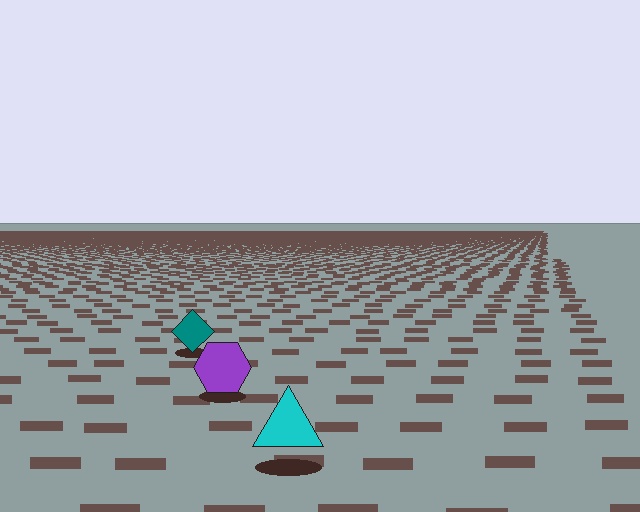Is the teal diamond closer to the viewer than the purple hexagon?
No. The purple hexagon is closer — you can tell from the texture gradient: the ground texture is coarser near it.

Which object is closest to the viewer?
The cyan triangle is closest. The texture marks near it are larger and more spread out.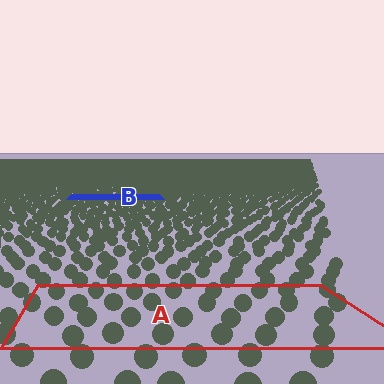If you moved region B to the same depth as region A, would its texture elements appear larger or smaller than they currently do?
They would appear larger. At a closer depth, the same texture elements are projected at a bigger on-screen size.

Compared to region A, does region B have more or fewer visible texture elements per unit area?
Region B has more texture elements per unit area — they are packed more densely because it is farther away.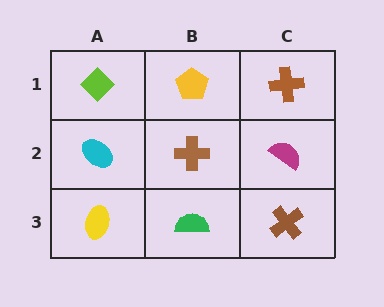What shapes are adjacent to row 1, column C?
A magenta semicircle (row 2, column C), a yellow pentagon (row 1, column B).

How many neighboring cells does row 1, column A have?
2.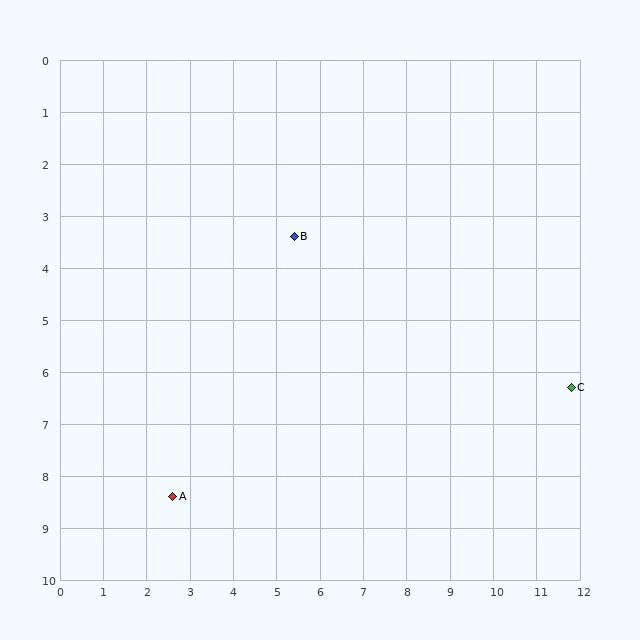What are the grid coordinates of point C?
Point C is at approximately (11.8, 6.3).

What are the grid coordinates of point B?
Point B is at approximately (5.4, 3.4).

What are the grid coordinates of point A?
Point A is at approximately (2.6, 8.4).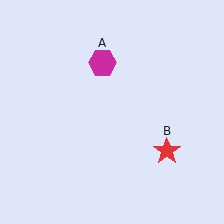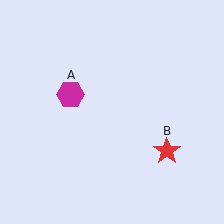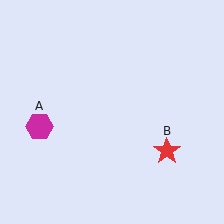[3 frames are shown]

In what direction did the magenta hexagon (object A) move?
The magenta hexagon (object A) moved down and to the left.